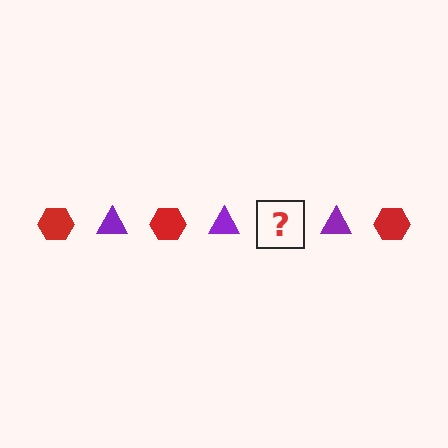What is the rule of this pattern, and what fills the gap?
The rule is that the pattern alternates between red hexagon and purple triangle. The gap should be filled with a red hexagon.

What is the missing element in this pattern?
The missing element is a red hexagon.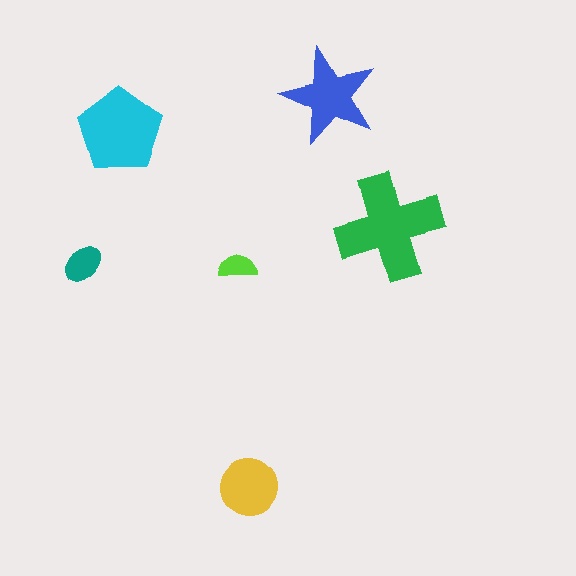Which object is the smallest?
The lime semicircle.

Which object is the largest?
The green cross.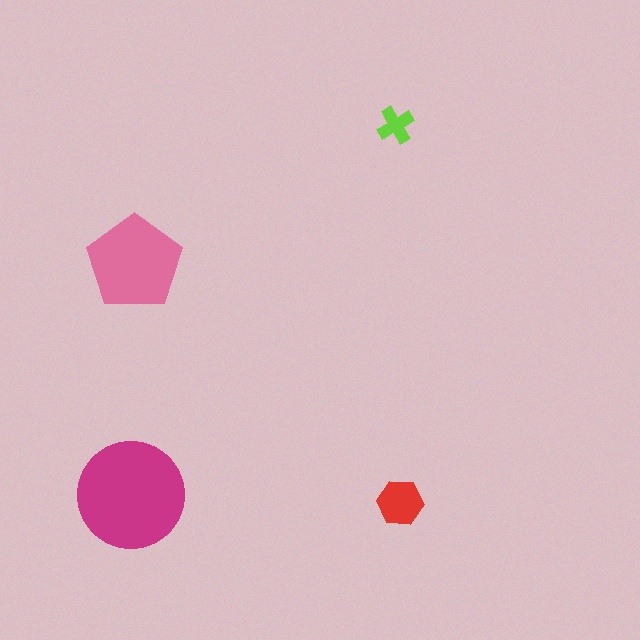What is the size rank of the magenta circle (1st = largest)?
1st.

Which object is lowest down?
The red hexagon is bottommost.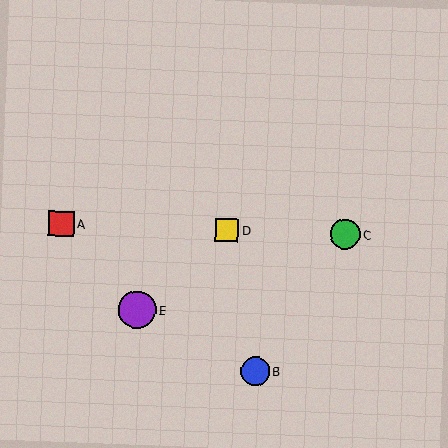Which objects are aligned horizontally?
Objects A, C, D are aligned horizontally.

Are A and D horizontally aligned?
Yes, both are at y≈224.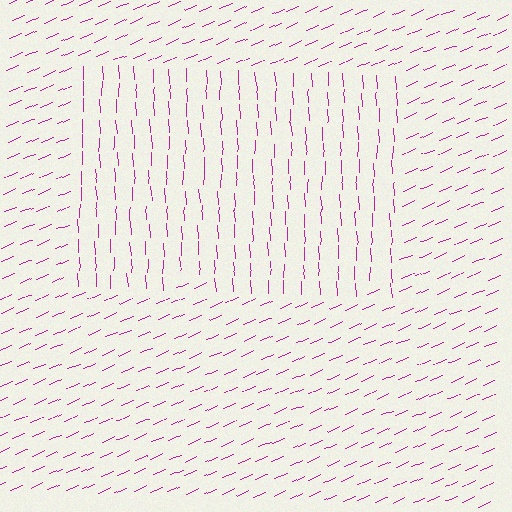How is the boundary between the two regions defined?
The boundary is defined purely by a change in line orientation (approximately 69 degrees difference). All lines are the same color and thickness.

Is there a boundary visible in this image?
Yes, there is a texture boundary formed by a change in line orientation.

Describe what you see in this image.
The image is filled with small magenta line segments. A rectangle region in the image has lines oriented differently from the surrounding lines, creating a visible texture boundary.